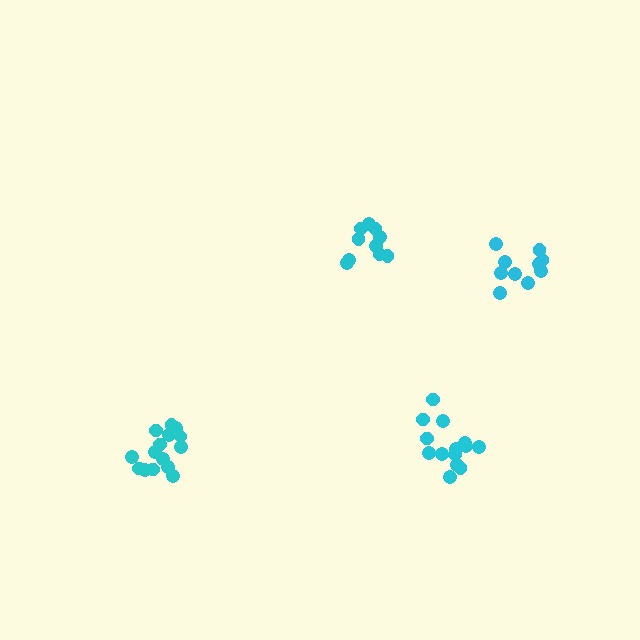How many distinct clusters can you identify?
There are 4 distinct clusters.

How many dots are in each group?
Group 1: 14 dots, Group 2: 11 dots, Group 3: 15 dots, Group 4: 10 dots (50 total).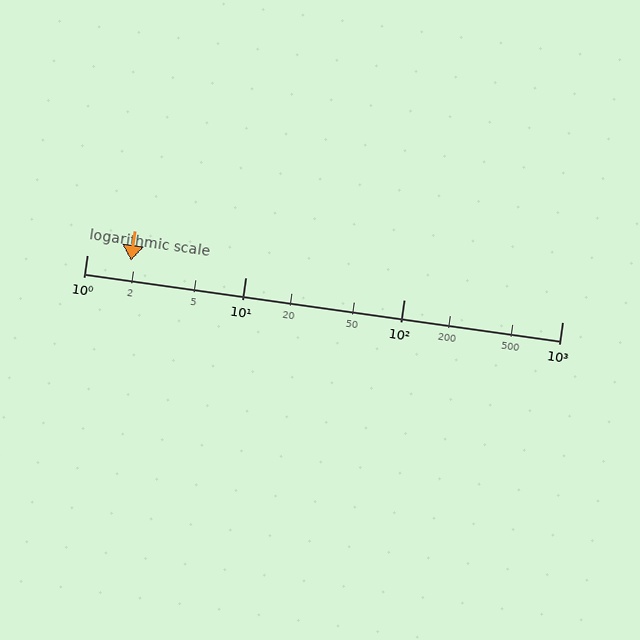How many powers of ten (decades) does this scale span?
The scale spans 3 decades, from 1 to 1000.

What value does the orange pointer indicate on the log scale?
The pointer indicates approximately 1.9.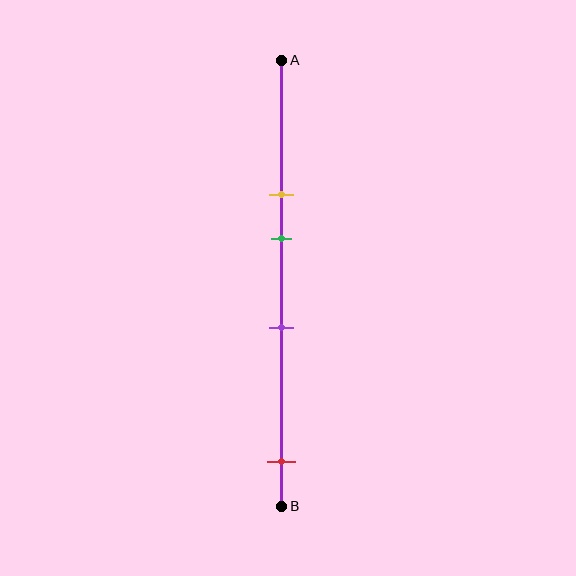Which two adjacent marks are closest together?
The yellow and green marks are the closest adjacent pair.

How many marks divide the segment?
There are 4 marks dividing the segment.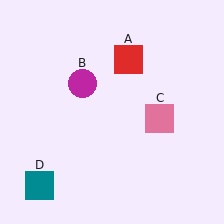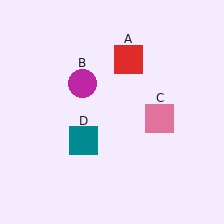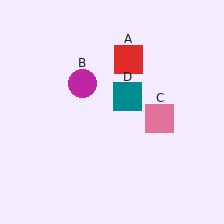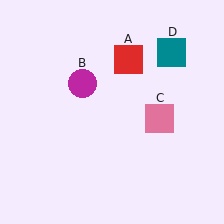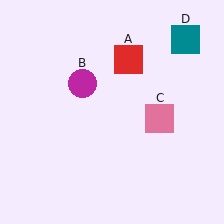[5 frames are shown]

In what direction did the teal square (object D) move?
The teal square (object D) moved up and to the right.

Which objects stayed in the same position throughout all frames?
Red square (object A) and magenta circle (object B) and pink square (object C) remained stationary.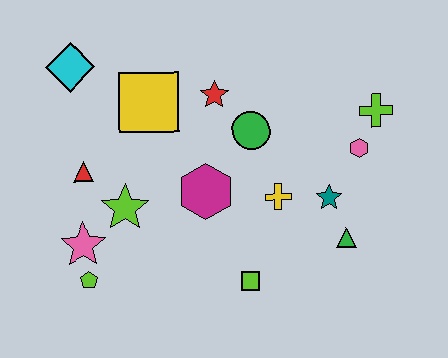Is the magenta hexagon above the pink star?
Yes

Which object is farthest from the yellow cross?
The cyan diamond is farthest from the yellow cross.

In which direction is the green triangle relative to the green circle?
The green triangle is below the green circle.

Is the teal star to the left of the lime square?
No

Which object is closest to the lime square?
The yellow cross is closest to the lime square.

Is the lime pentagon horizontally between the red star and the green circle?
No